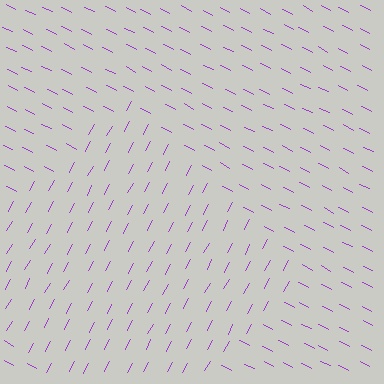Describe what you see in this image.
The image is filled with small purple line segments. A diamond region in the image has lines oriented differently from the surrounding lines, creating a visible texture boundary.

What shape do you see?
I see a diamond.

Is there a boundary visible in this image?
Yes, there is a texture boundary formed by a change in line orientation.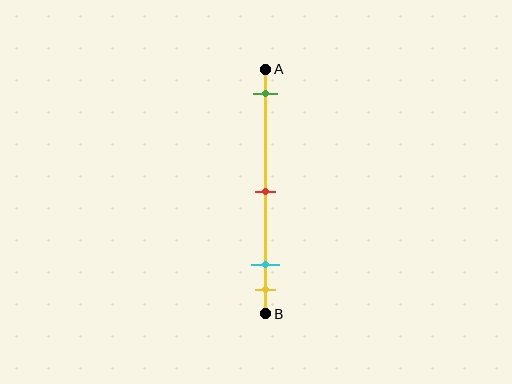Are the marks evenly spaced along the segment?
No, the marks are not evenly spaced.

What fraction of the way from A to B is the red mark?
The red mark is approximately 50% (0.5) of the way from A to B.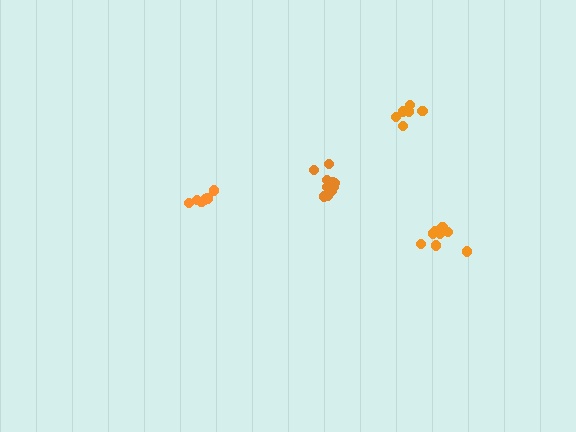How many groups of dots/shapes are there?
There are 4 groups.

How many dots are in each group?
Group 1: 6 dots, Group 2: 9 dots, Group 3: 6 dots, Group 4: 10 dots (31 total).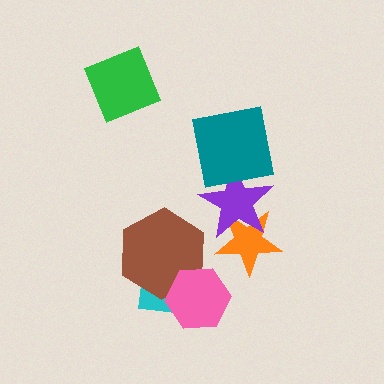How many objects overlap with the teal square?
1 object overlaps with the teal square.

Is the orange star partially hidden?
Yes, it is partially covered by another shape.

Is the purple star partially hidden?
Yes, it is partially covered by another shape.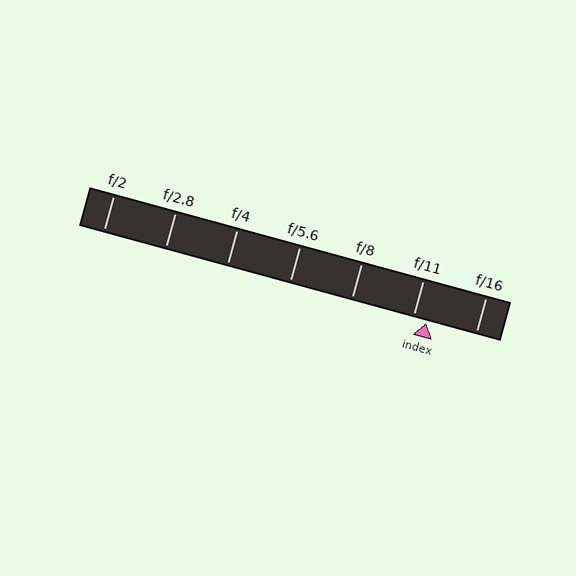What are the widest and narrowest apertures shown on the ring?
The widest aperture shown is f/2 and the narrowest is f/16.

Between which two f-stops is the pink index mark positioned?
The index mark is between f/11 and f/16.